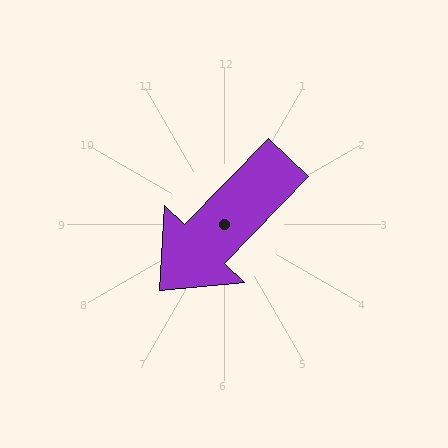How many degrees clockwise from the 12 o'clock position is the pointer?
Approximately 224 degrees.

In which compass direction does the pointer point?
Southwest.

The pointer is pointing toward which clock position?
Roughly 7 o'clock.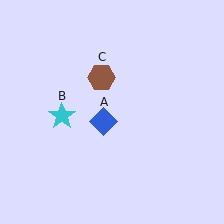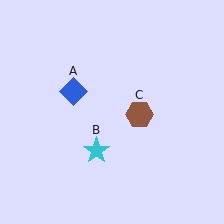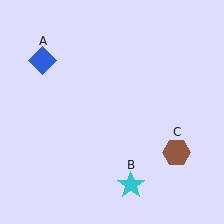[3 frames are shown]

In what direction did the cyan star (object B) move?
The cyan star (object B) moved down and to the right.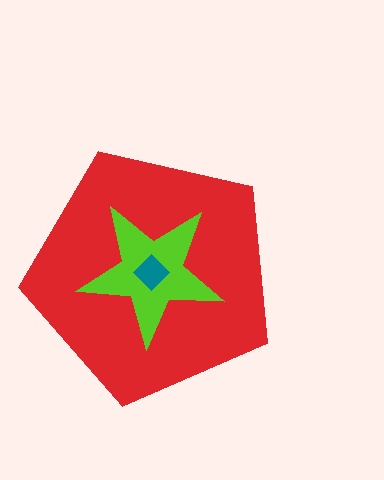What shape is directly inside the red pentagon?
The lime star.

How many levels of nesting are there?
3.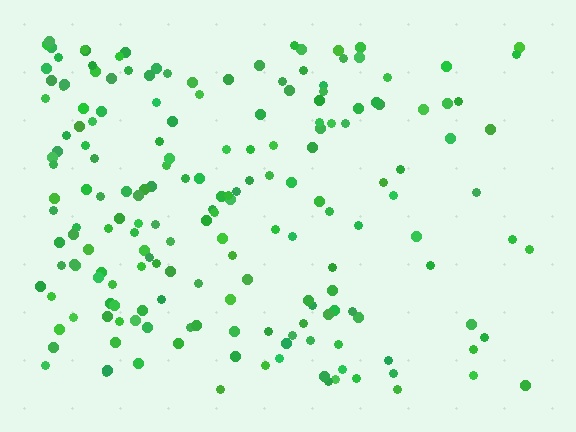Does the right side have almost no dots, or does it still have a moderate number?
Still a moderate number, just noticeably fewer than the left.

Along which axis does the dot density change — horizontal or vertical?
Horizontal.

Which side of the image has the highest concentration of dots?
The left.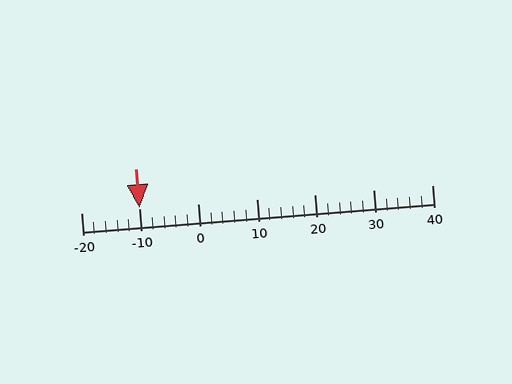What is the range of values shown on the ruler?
The ruler shows values from -20 to 40.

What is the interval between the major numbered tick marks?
The major tick marks are spaced 10 units apart.